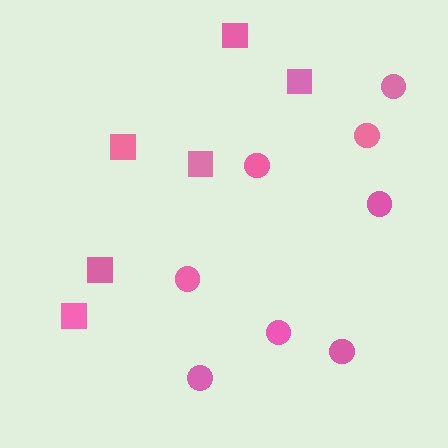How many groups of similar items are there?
There are 2 groups: one group of circles (8) and one group of squares (6).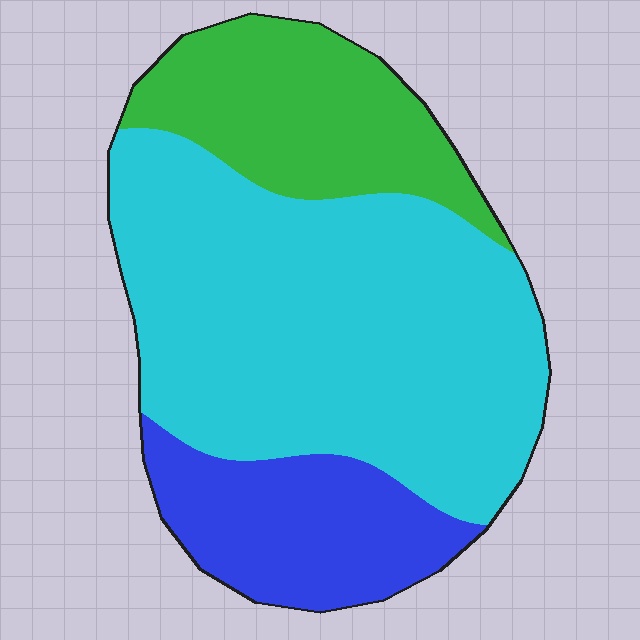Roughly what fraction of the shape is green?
Green takes up about one fifth (1/5) of the shape.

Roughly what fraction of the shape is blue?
Blue covers 19% of the shape.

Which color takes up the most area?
Cyan, at roughly 60%.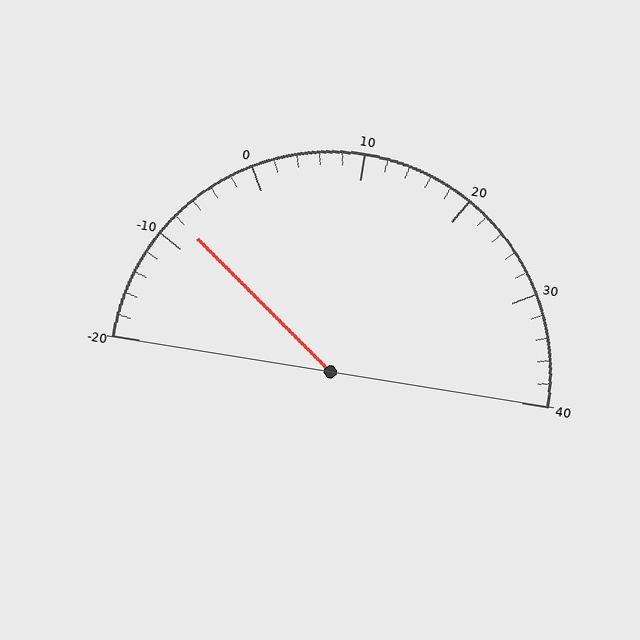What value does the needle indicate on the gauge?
The needle indicates approximately -8.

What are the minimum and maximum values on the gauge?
The gauge ranges from -20 to 40.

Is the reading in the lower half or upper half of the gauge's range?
The reading is in the lower half of the range (-20 to 40).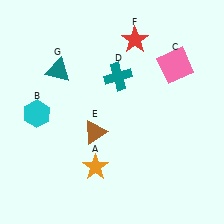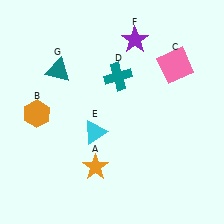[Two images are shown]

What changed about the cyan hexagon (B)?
In Image 1, B is cyan. In Image 2, it changed to orange.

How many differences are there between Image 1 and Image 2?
There are 3 differences between the two images.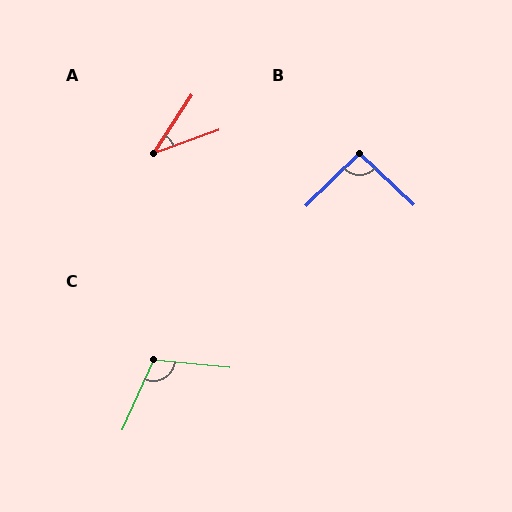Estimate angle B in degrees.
Approximately 93 degrees.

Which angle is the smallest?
A, at approximately 37 degrees.